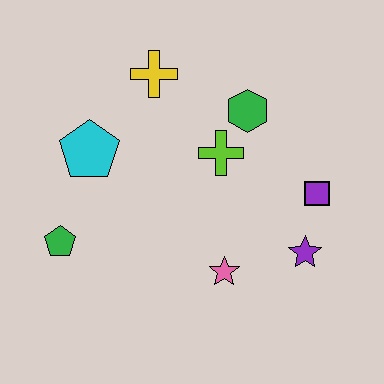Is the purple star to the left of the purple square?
Yes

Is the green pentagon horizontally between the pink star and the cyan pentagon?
No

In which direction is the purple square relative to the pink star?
The purple square is to the right of the pink star.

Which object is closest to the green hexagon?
The lime cross is closest to the green hexagon.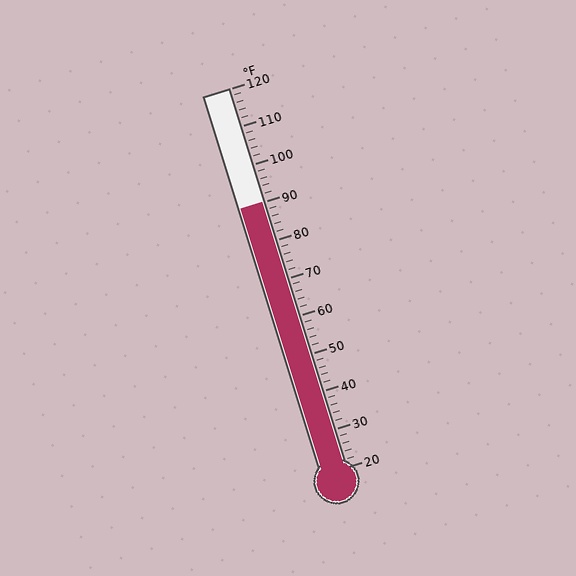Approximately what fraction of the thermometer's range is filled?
The thermometer is filled to approximately 70% of its range.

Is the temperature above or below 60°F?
The temperature is above 60°F.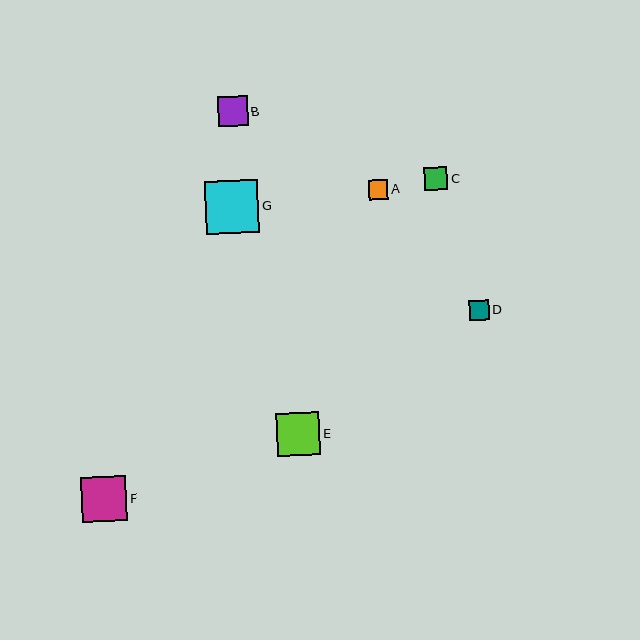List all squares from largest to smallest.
From largest to smallest: G, F, E, B, C, D, A.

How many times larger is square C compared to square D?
Square C is approximately 1.1 times the size of square D.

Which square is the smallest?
Square A is the smallest with a size of approximately 19 pixels.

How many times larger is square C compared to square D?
Square C is approximately 1.1 times the size of square D.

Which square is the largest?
Square G is the largest with a size of approximately 54 pixels.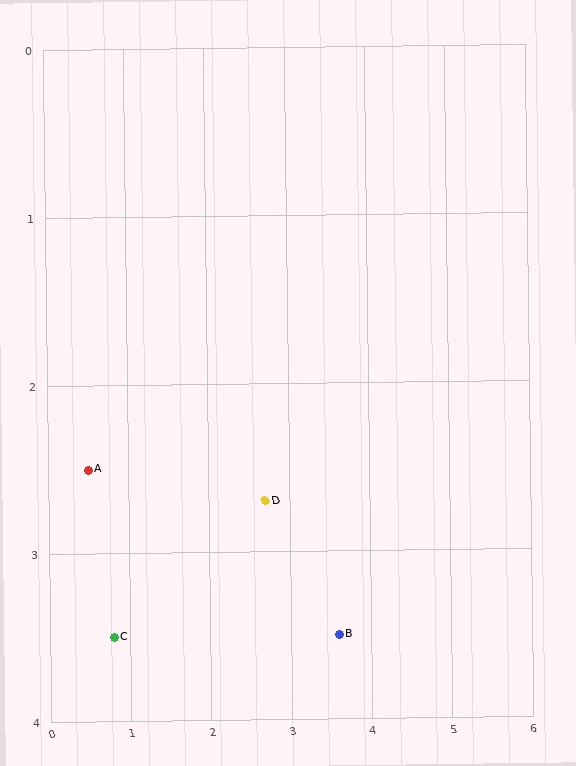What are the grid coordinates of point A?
Point A is at approximately (0.5, 2.5).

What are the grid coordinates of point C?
Point C is at approximately (0.8, 3.5).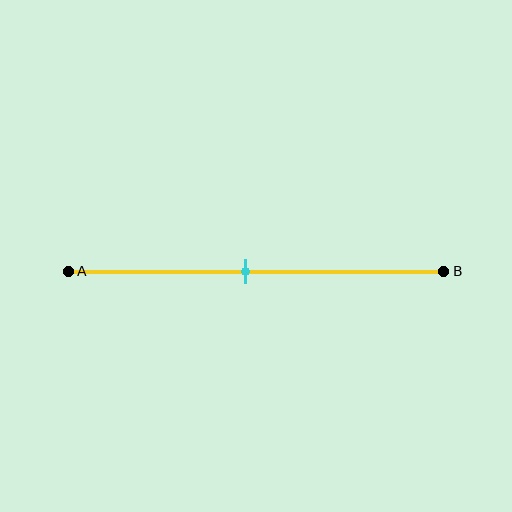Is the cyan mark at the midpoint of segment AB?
Yes, the mark is approximately at the midpoint.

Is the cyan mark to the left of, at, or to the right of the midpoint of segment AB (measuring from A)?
The cyan mark is approximately at the midpoint of segment AB.